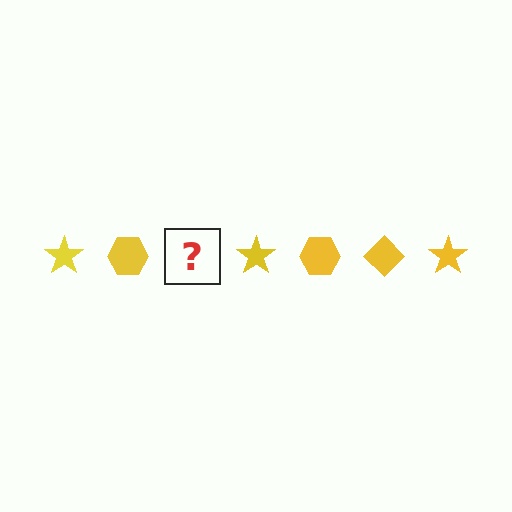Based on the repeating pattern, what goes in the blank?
The blank should be a yellow diamond.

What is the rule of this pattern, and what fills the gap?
The rule is that the pattern cycles through star, hexagon, diamond shapes in yellow. The gap should be filled with a yellow diamond.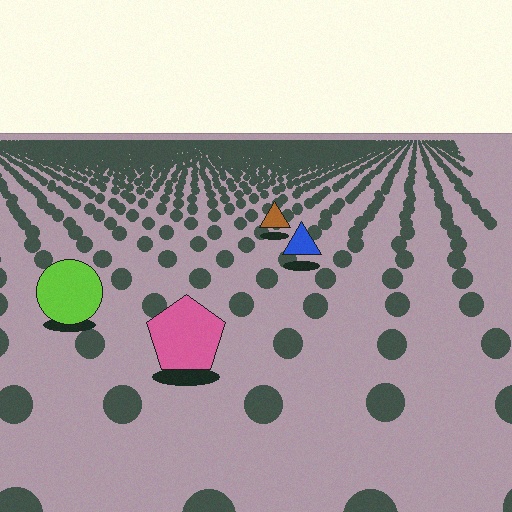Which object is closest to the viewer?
The pink pentagon is closest. The texture marks near it are larger and more spread out.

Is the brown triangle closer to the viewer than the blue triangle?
No. The blue triangle is closer — you can tell from the texture gradient: the ground texture is coarser near it.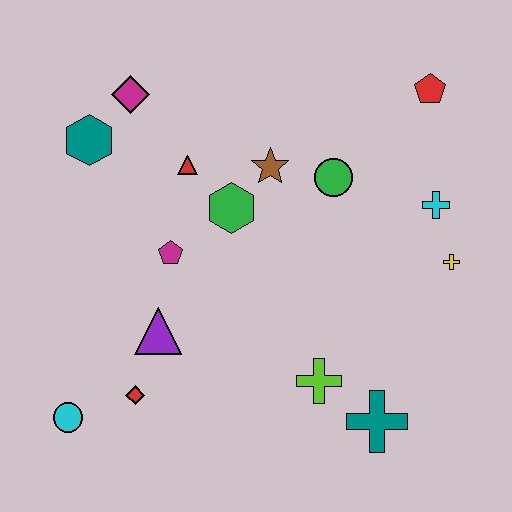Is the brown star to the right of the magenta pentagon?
Yes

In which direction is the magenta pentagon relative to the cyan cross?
The magenta pentagon is to the left of the cyan cross.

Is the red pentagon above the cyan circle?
Yes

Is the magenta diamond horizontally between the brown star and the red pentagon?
No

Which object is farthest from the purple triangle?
The red pentagon is farthest from the purple triangle.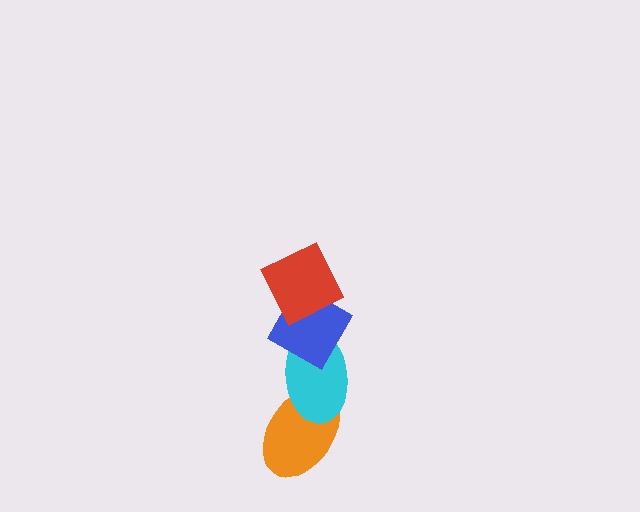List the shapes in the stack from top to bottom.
From top to bottom: the red diamond, the blue diamond, the cyan ellipse, the orange ellipse.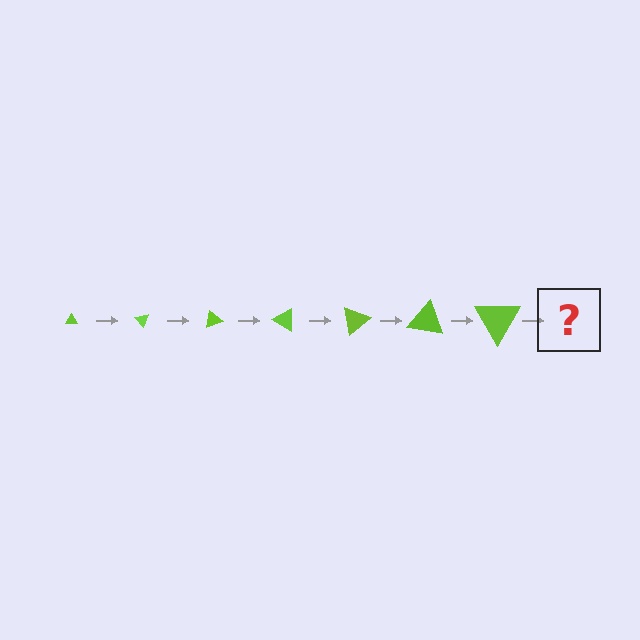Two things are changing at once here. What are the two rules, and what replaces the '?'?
The two rules are that the triangle grows larger each step and it rotates 50 degrees each step. The '?' should be a triangle, larger than the previous one and rotated 350 degrees from the start.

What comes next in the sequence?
The next element should be a triangle, larger than the previous one and rotated 350 degrees from the start.